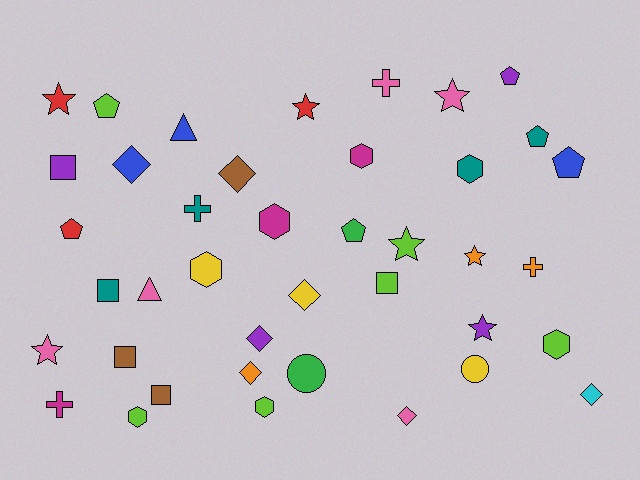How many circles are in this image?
There are 2 circles.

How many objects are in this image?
There are 40 objects.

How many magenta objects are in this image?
There are 3 magenta objects.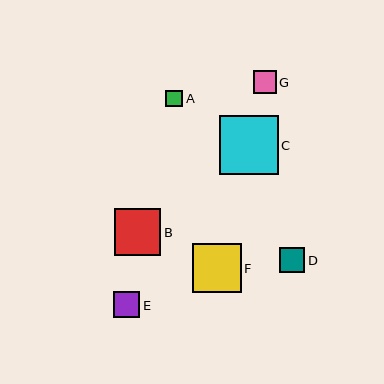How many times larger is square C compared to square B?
Square C is approximately 1.3 times the size of square B.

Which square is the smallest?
Square A is the smallest with a size of approximately 17 pixels.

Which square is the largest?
Square C is the largest with a size of approximately 59 pixels.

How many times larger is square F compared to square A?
Square F is approximately 2.9 times the size of square A.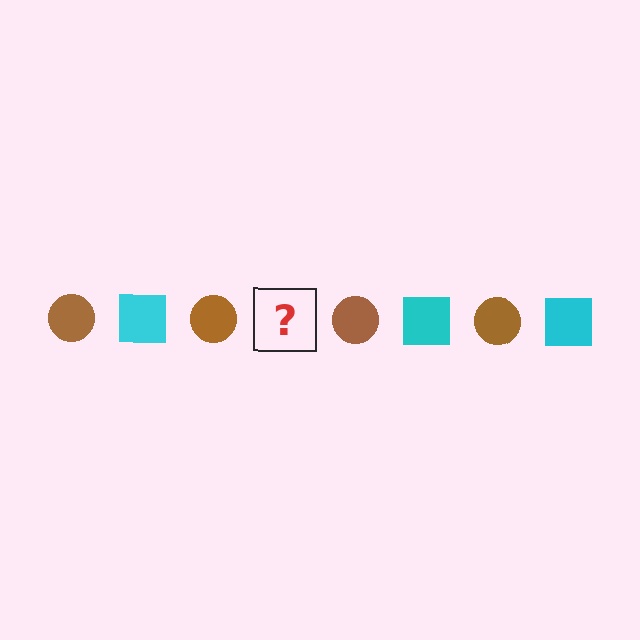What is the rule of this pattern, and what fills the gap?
The rule is that the pattern alternates between brown circle and cyan square. The gap should be filled with a cyan square.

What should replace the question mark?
The question mark should be replaced with a cyan square.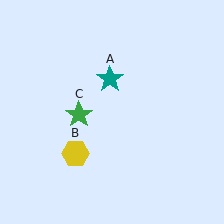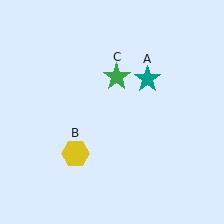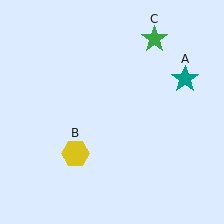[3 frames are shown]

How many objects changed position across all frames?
2 objects changed position: teal star (object A), green star (object C).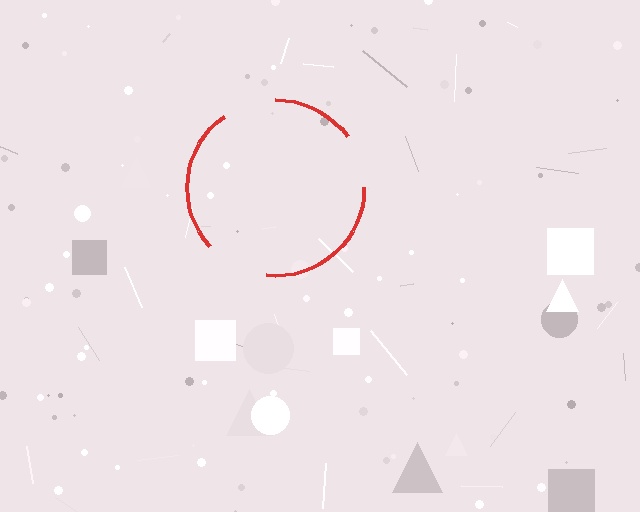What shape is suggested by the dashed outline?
The dashed outline suggests a circle.